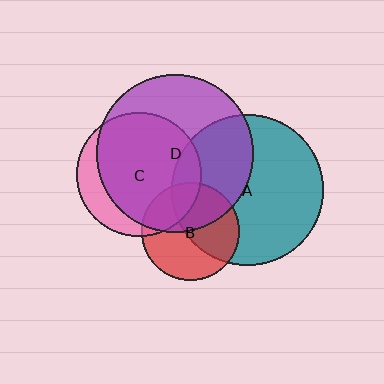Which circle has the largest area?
Circle D (purple).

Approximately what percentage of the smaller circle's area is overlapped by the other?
Approximately 40%.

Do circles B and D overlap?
Yes.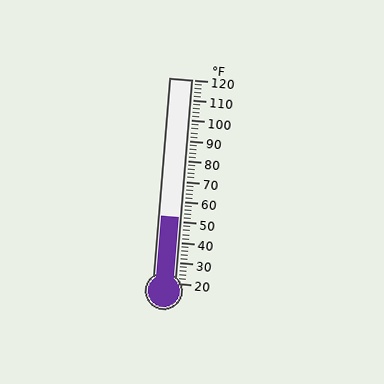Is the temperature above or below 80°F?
The temperature is below 80°F.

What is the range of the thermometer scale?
The thermometer scale ranges from 20°F to 120°F.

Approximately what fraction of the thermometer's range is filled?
The thermometer is filled to approximately 30% of its range.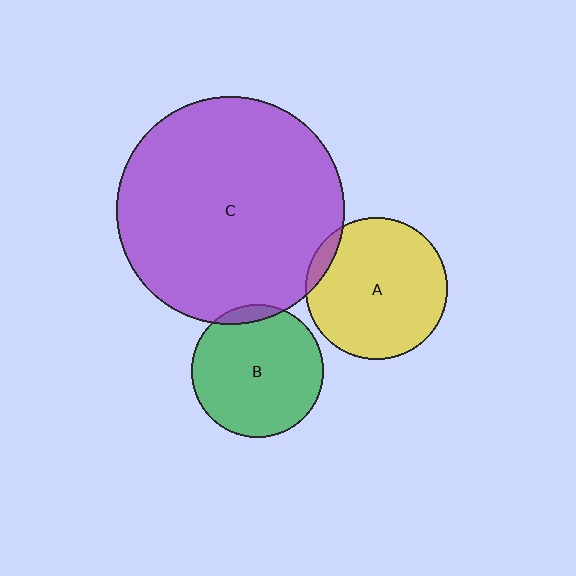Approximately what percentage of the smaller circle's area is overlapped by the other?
Approximately 5%.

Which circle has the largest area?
Circle C (purple).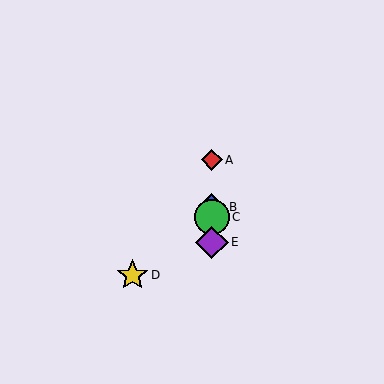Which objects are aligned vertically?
Objects A, B, C, E are aligned vertically.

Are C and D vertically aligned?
No, C is at x≈212 and D is at x≈133.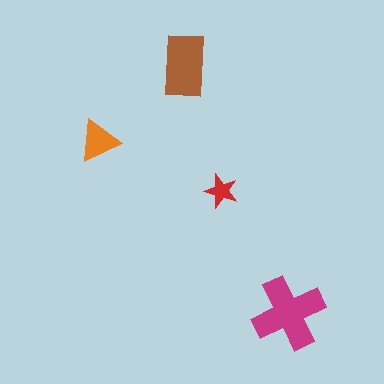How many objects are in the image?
There are 4 objects in the image.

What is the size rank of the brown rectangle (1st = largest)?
2nd.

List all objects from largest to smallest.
The magenta cross, the brown rectangle, the orange triangle, the red star.